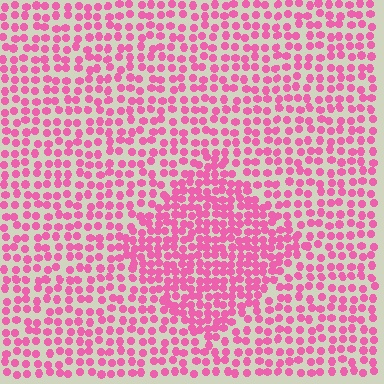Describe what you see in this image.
The image contains small pink elements arranged at two different densities. A diamond-shaped region is visible where the elements are more densely packed than the surrounding area.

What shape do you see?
I see a diamond.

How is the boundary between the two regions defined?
The boundary is defined by a change in element density (approximately 1.7x ratio). All elements are the same color, size, and shape.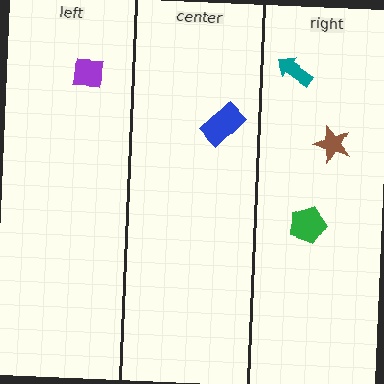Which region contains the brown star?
The right region.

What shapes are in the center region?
The blue rectangle.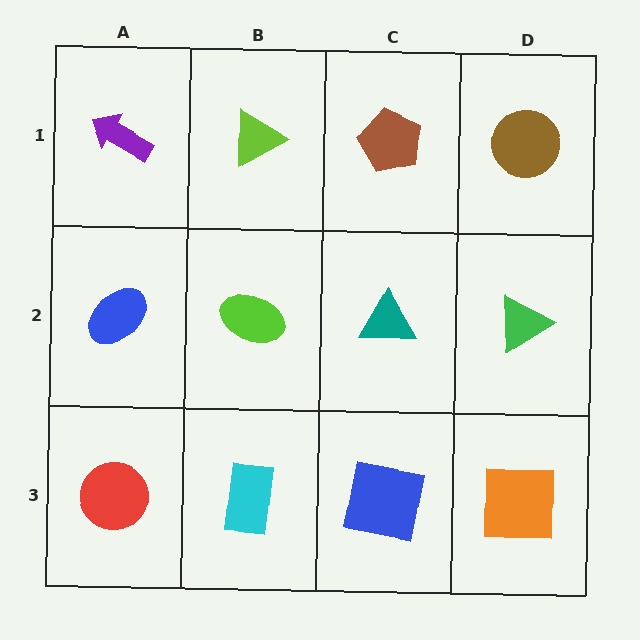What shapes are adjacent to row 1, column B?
A lime ellipse (row 2, column B), a purple arrow (row 1, column A), a brown pentagon (row 1, column C).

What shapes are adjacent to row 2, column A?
A purple arrow (row 1, column A), a red circle (row 3, column A), a lime ellipse (row 2, column B).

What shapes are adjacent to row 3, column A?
A blue ellipse (row 2, column A), a cyan rectangle (row 3, column B).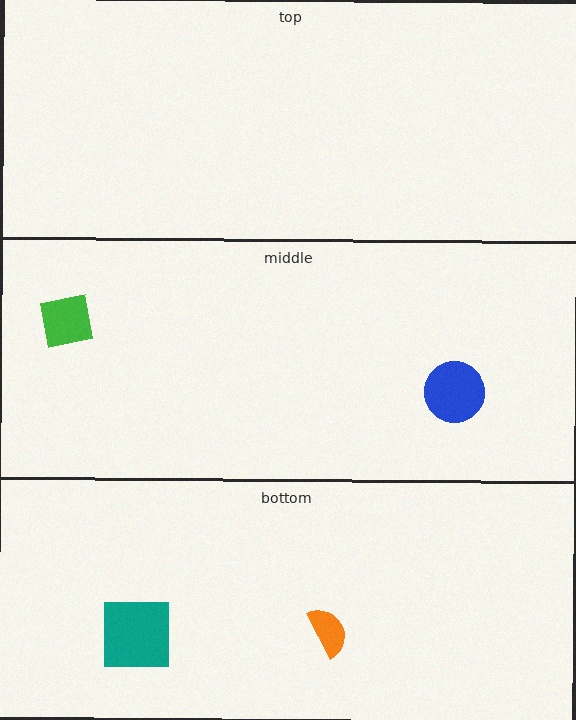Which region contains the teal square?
The bottom region.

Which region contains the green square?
The middle region.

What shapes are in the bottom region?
The orange semicircle, the teal square.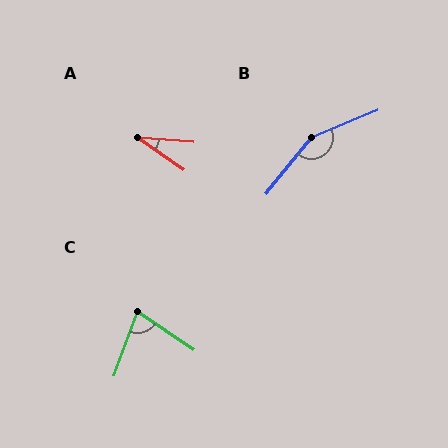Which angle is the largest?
B, at approximately 152 degrees.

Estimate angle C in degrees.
Approximately 76 degrees.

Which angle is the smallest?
A, at approximately 30 degrees.